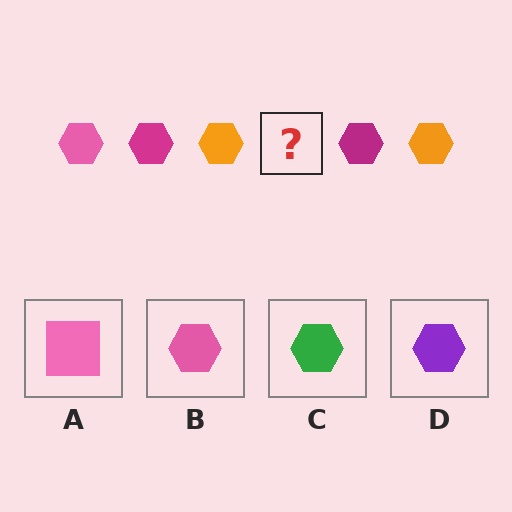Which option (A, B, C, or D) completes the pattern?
B.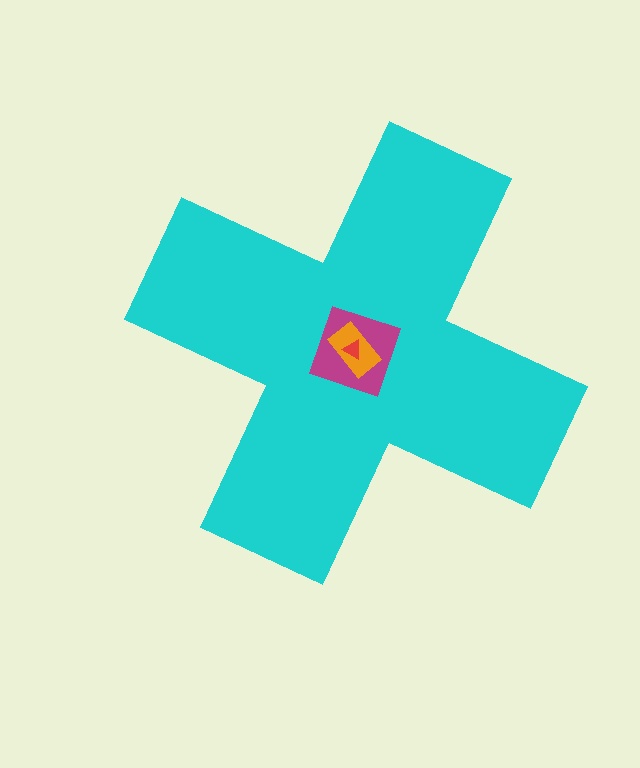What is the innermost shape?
The red triangle.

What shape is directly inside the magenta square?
The orange rectangle.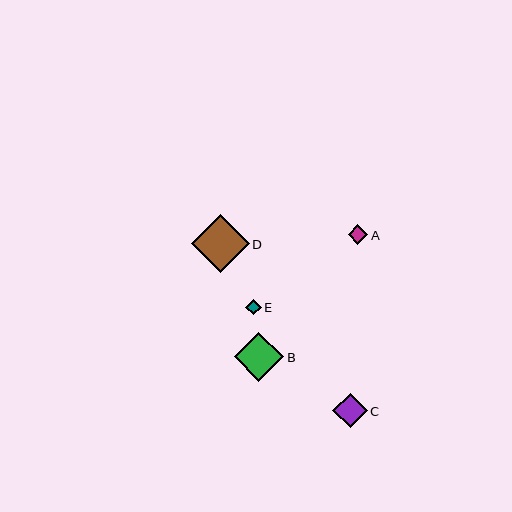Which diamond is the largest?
Diamond D is the largest with a size of approximately 58 pixels.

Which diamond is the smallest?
Diamond E is the smallest with a size of approximately 15 pixels.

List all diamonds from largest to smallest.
From largest to smallest: D, B, C, A, E.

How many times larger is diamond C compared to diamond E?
Diamond C is approximately 2.2 times the size of diamond E.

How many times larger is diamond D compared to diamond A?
Diamond D is approximately 3.0 times the size of diamond A.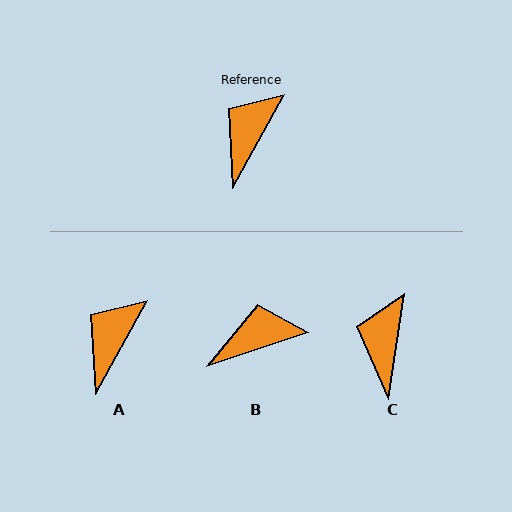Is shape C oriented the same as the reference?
No, it is off by about 20 degrees.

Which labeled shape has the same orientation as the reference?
A.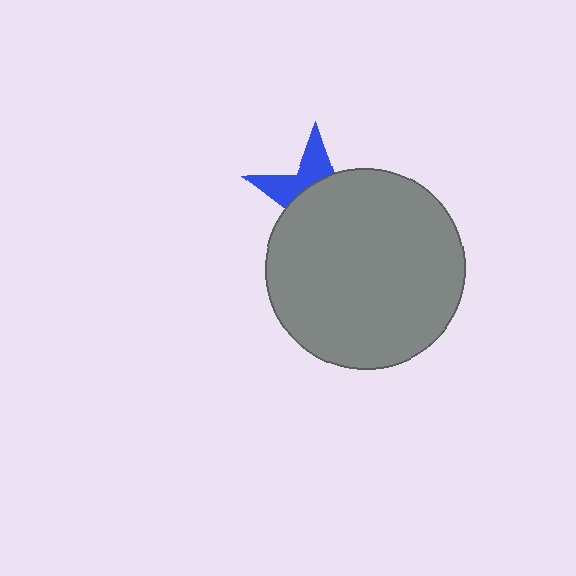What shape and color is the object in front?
The object in front is a gray circle.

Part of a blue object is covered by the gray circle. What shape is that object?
It is a star.